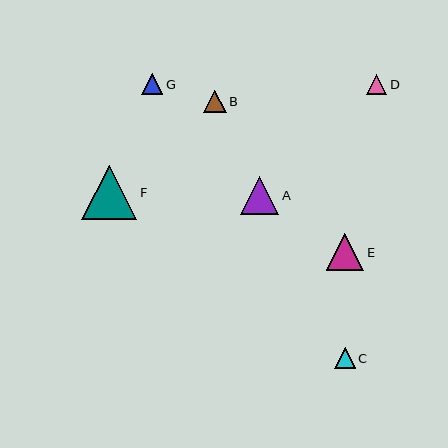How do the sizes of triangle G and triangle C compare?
Triangle G and triangle C are approximately the same size.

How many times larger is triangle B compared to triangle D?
Triangle B is approximately 1.1 times the size of triangle D.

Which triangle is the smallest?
Triangle D is the smallest with a size of approximately 20 pixels.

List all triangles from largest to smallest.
From largest to smallest: F, A, E, B, G, C, D.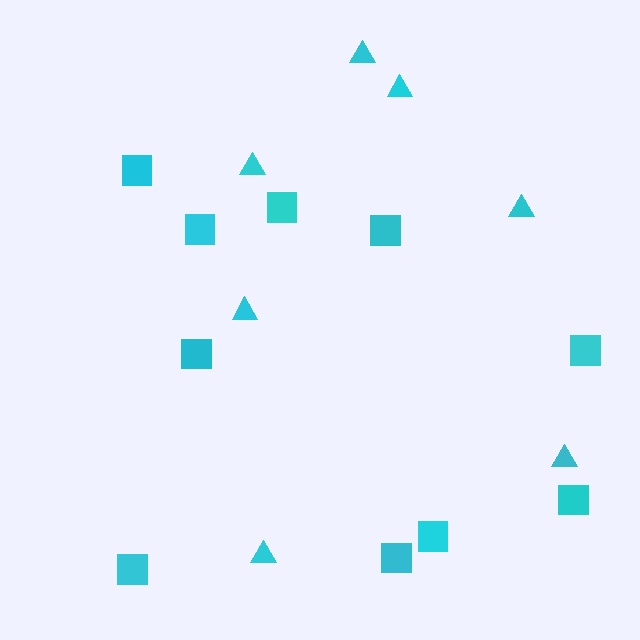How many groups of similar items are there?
There are 2 groups: one group of triangles (7) and one group of squares (10).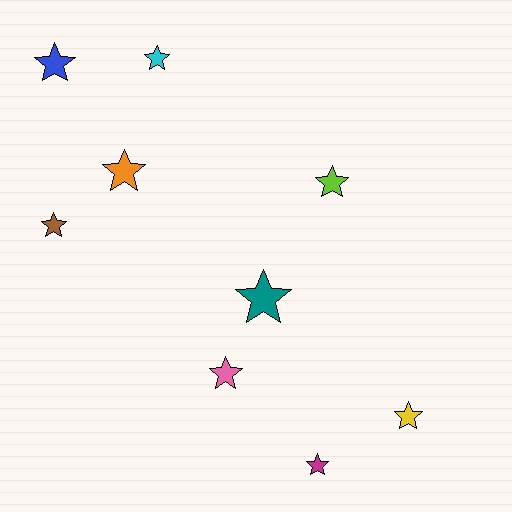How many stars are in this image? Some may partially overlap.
There are 9 stars.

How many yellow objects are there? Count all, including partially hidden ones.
There is 1 yellow object.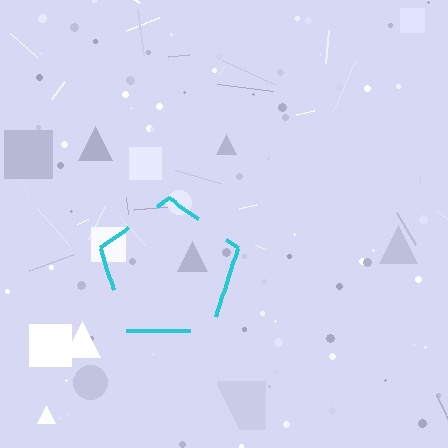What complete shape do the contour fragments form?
The contour fragments form a pentagon.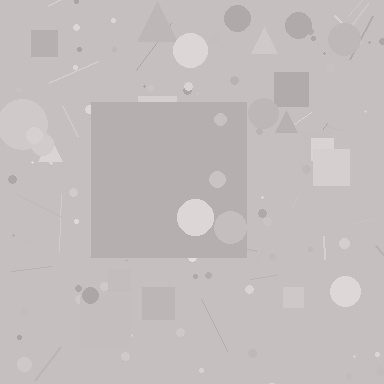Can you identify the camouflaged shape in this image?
The camouflaged shape is a square.